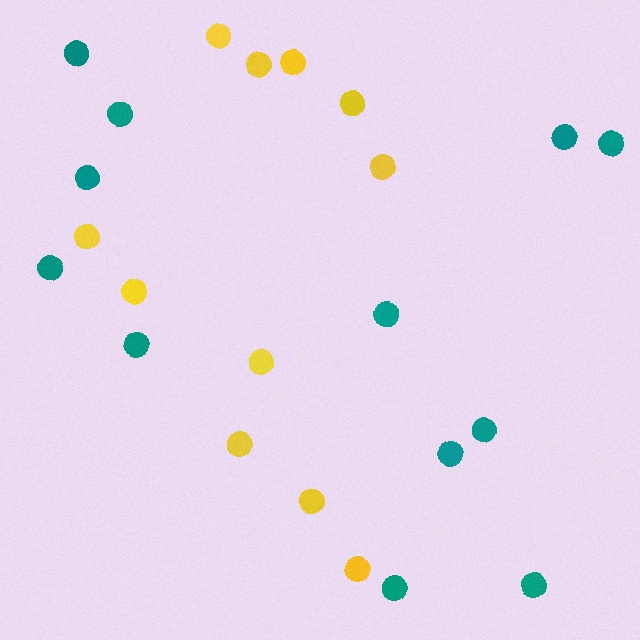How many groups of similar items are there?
There are 2 groups: one group of yellow circles (11) and one group of teal circles (12).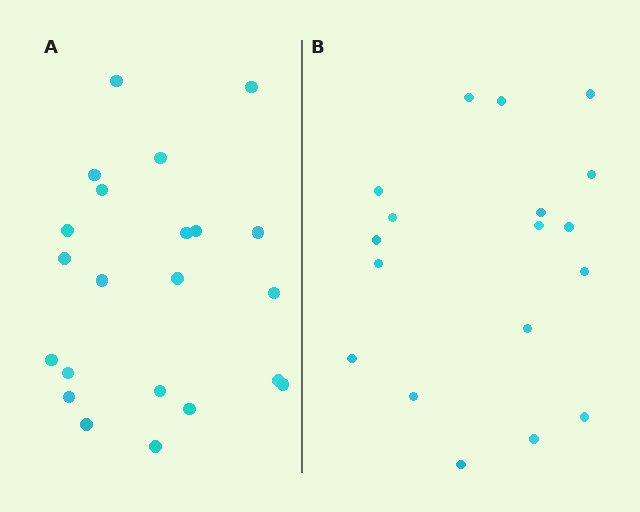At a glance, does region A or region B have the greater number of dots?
Region A (the left region) has more dots.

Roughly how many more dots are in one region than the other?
Region A has about 4 more dots than region B.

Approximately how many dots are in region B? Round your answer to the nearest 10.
About 20 dots. (The exact count is 18, which rounds to 20.)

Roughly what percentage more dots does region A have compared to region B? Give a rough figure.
About 20% more.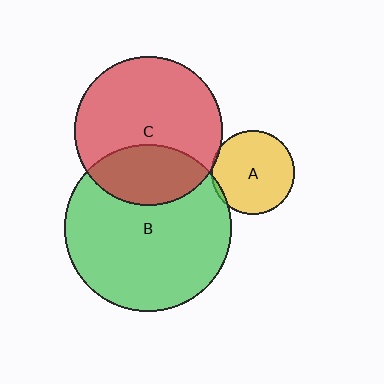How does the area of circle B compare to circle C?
Approximately 1.3 times.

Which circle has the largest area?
Circle B (green).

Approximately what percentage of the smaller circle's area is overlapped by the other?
Approximately 5%.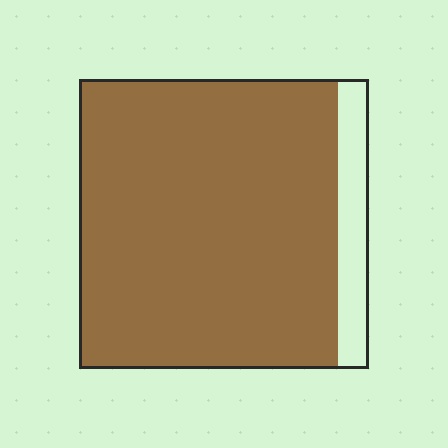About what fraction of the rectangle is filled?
About nine tenths (9/10).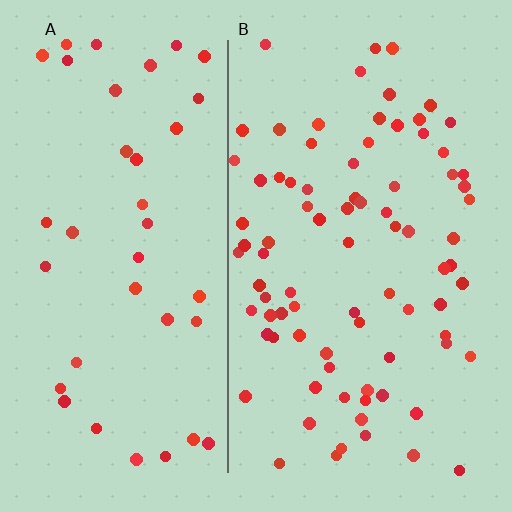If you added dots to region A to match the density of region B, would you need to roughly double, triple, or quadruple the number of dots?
Approximately double.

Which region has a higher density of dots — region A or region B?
B (the right).